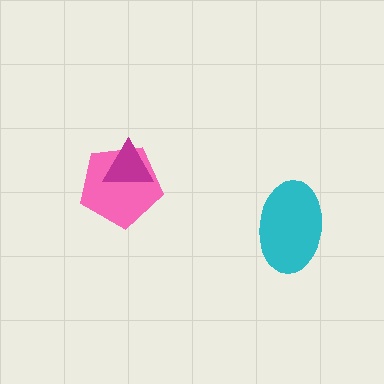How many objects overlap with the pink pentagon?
1 object overlaps with the pink pentagon.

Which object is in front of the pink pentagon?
The magenta triangle is in front of the pink pentagon.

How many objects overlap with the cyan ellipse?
0 objects overlap with the cyan ellipse.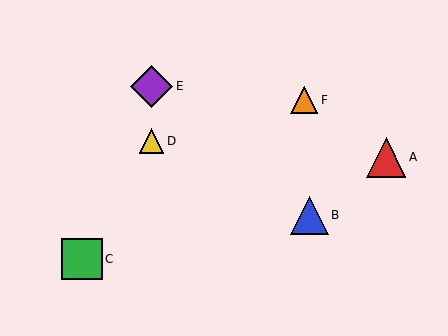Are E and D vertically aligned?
Yes, both are at x≈152.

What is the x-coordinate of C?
Object C is at x≈82.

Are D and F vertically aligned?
No, D is at x≈152 and F is at x≈304.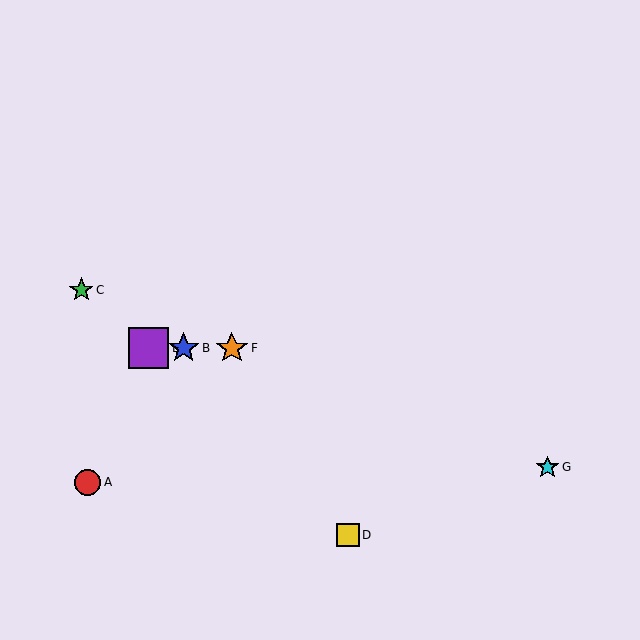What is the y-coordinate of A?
Object A is at y≈482.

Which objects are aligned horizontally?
Objects B, E, F are aligned horizontally.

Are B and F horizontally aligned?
Yes, both are at y≈348.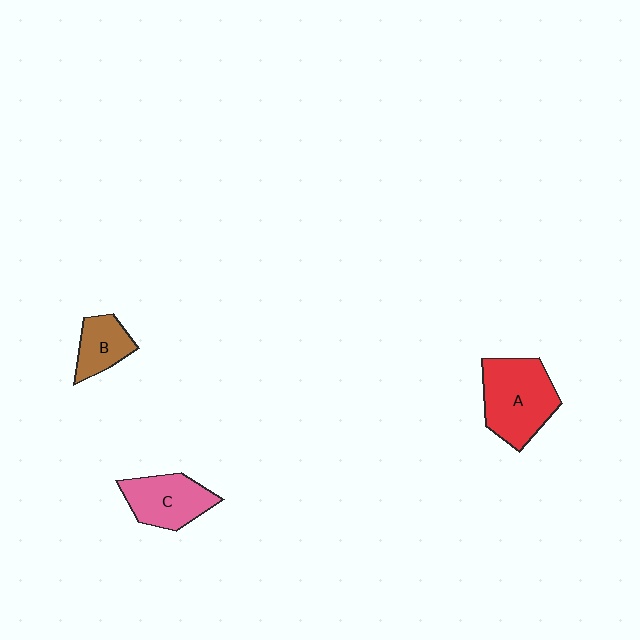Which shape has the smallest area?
Shape B (brown).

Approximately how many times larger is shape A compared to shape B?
Approximately 2.0 times.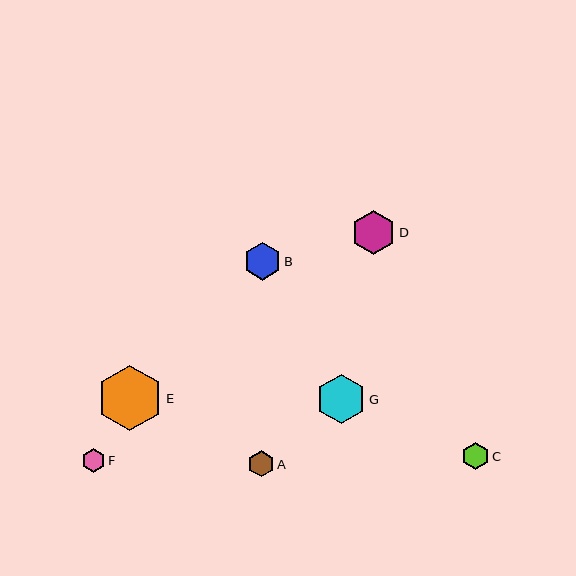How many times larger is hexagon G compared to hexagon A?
Hexagon G is approximately 1.9 times the size of hexagon A.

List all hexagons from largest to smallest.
From largest to smallest: E, G, D, B, C, A, F.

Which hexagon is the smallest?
Hexagon F is the smallest with a size of approximately 24 pixels.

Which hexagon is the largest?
Hexagon E is the largest with a size of approximately 66 pixels.